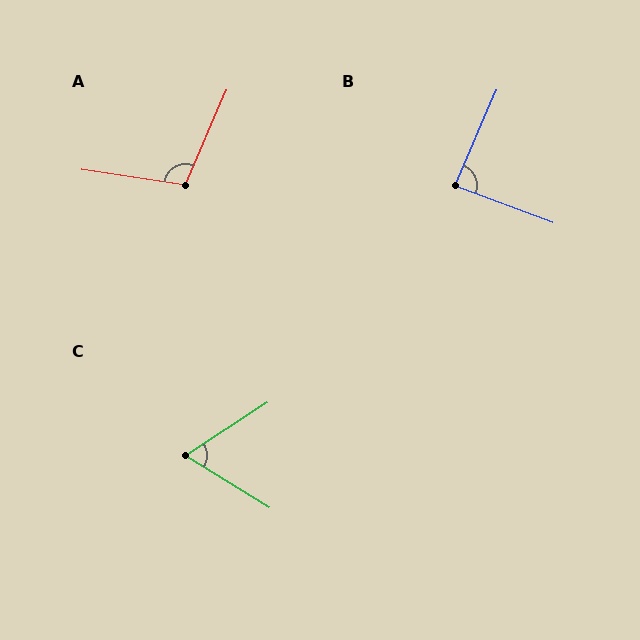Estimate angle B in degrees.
Approximately 87 degrees.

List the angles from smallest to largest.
C (64°), B (87°), A (105°).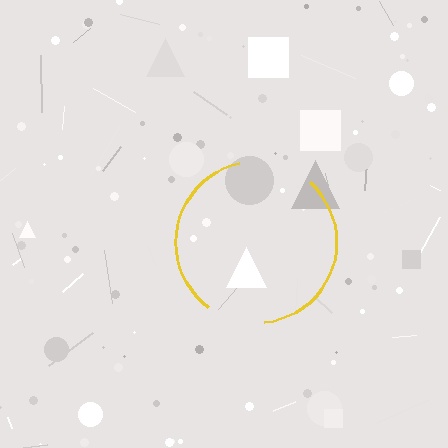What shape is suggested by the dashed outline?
The dashed outline suggests a circle.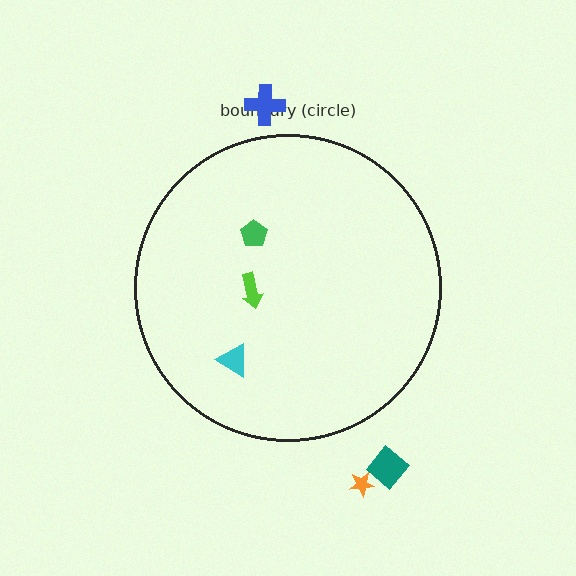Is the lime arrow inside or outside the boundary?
Inside.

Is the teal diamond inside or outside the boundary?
Outside.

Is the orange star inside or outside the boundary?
Outside.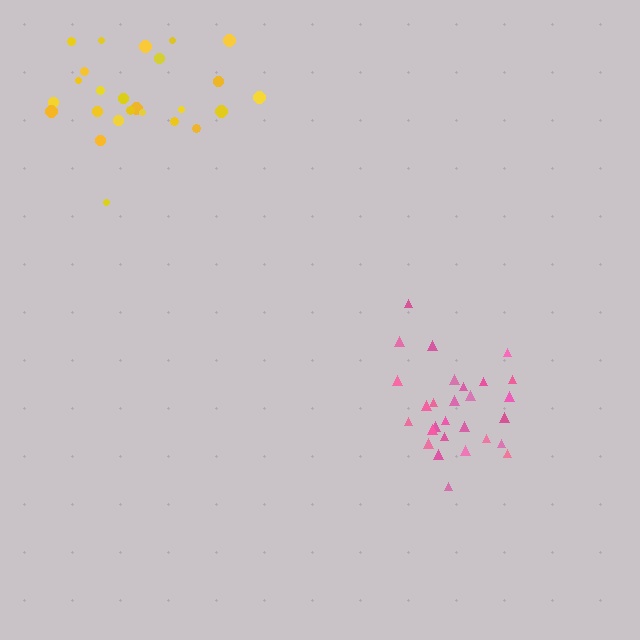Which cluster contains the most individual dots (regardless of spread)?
Pink (28).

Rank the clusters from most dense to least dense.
pink, yellow.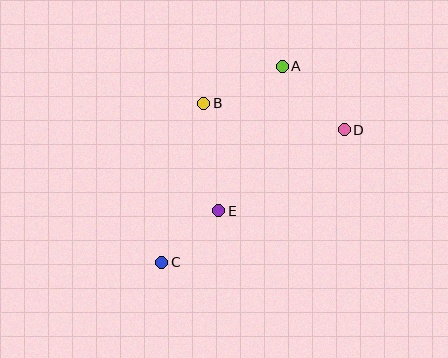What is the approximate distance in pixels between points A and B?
The distance between A and B is approximately 87 pixels.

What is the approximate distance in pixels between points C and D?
The distance between C and D is approximately 226 pixels.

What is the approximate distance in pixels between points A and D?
The distance between A and D is approximately 89 pixels.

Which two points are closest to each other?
Points C and E are closest to each other.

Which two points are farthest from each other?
Points A and C are farthest from each other.